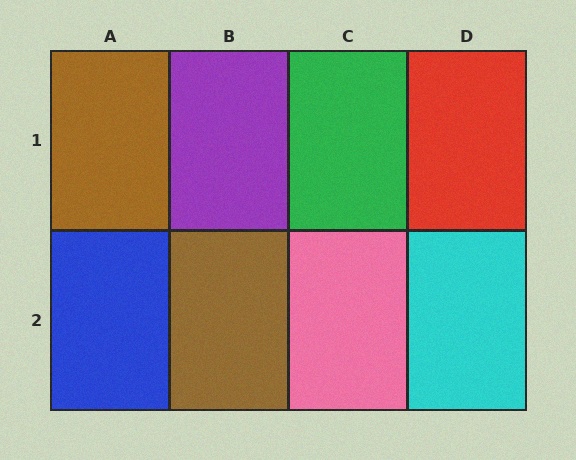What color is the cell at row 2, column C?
Pink.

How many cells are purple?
1 cell is purple.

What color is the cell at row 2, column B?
Brown.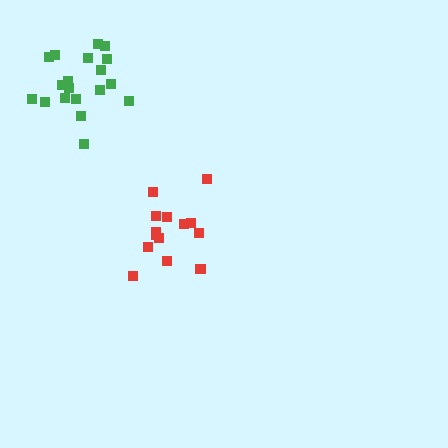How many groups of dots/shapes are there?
There are 2 groups.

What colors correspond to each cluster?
The clusters are colored: red, green.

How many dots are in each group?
Group 1: 14 dots, Group 2: 20 dots (34 total).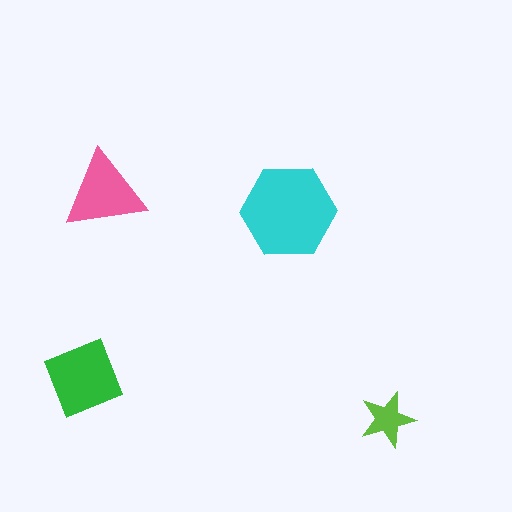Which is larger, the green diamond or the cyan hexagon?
The cyan hexagon.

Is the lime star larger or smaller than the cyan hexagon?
Smaller.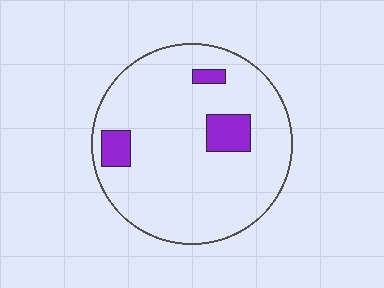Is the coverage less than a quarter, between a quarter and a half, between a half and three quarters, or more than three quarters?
Less than a quarter.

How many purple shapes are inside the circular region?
3.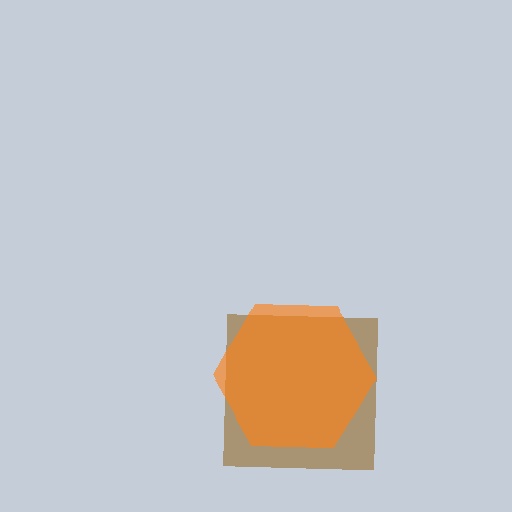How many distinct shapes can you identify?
There are 2 distinct shapes: a brown square, an orange hexagon.